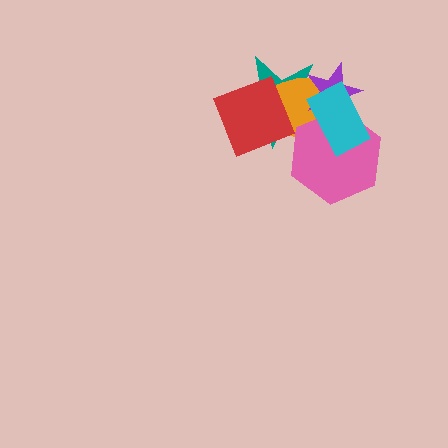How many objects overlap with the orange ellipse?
5 objects overlap with the orange ellipse.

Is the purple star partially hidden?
Yes, it is partially covered by another shape.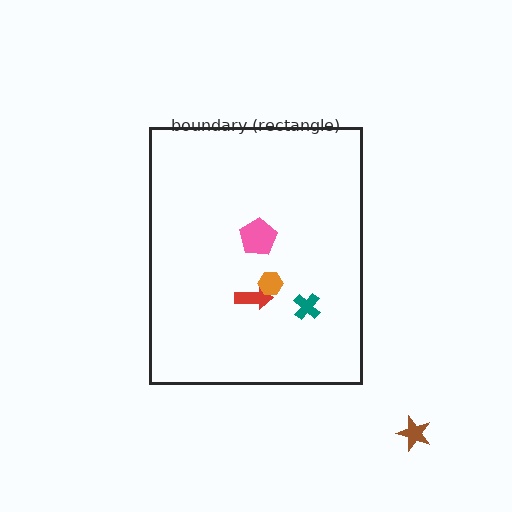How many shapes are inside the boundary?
4 inside, 1 outside.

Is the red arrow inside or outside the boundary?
Inside.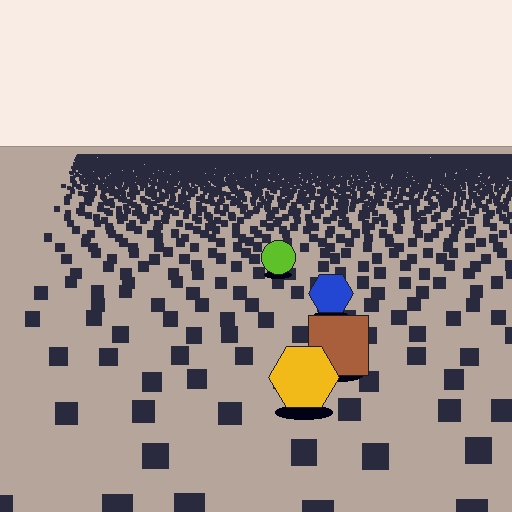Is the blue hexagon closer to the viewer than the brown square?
No. The brown square is closer — you can tell from the texture gradient: the ground texture is coarser near it.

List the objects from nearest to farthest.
From nearest to farthest: the yellow hexagon, the brown square, the blue hexagon, the lime circle.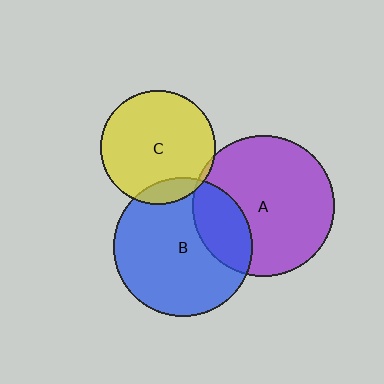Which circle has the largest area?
Circle A (purple).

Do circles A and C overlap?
Yes.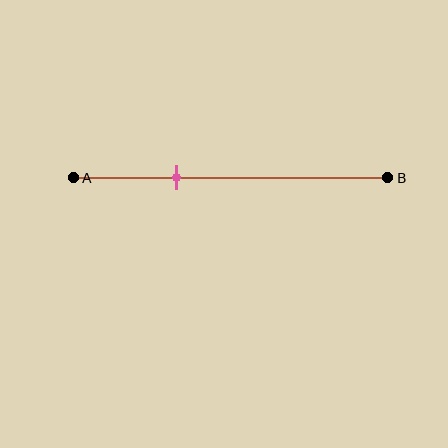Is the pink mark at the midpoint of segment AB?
No, the mark is at about 35% from A, not at the 50% midpoint.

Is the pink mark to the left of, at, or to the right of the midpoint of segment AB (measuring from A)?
The pink mark is to the left of the midpoint of segment AB.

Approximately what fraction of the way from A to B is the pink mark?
The pink mark is approximately 35% of the way from A to B.